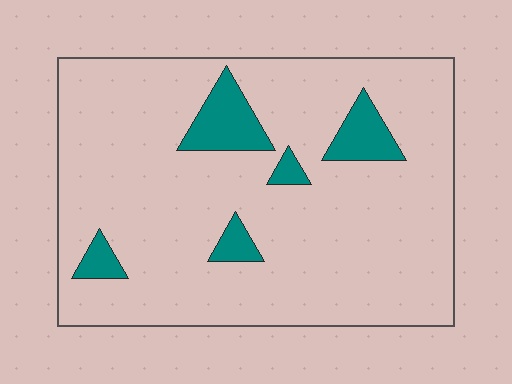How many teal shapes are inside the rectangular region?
5.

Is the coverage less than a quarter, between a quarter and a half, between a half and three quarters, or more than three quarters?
Less than a quarter.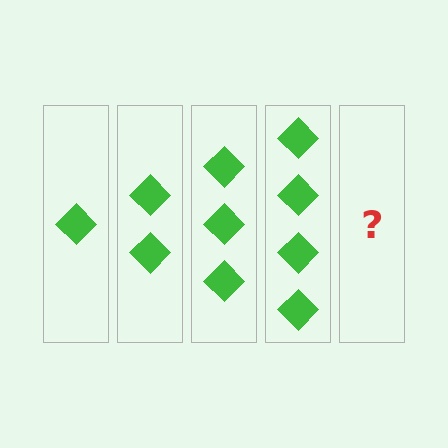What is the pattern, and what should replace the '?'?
The pattern is that each step adds one more diamond. The '?' should be 5 diamonds.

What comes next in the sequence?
The next element should be 5 diamonds.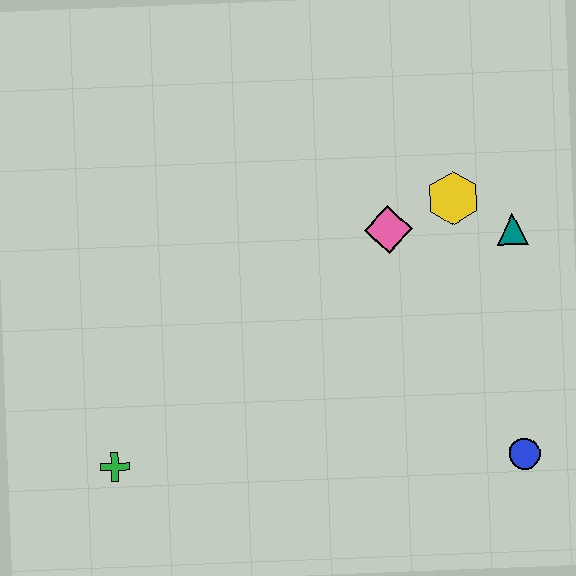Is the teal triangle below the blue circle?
No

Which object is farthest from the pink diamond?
The green cross is farthest from the pink diamond.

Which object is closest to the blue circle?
The teal triangle is closest to the blue circle.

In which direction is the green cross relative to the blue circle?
The green cross is to the left of the blue circle.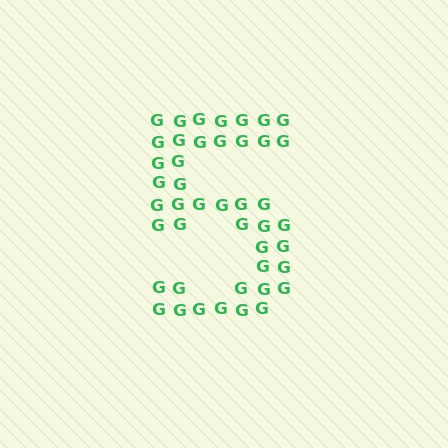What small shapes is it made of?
It is made of small letter G's.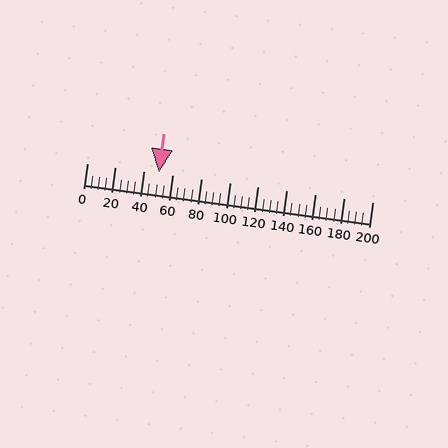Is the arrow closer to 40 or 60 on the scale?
The arrow is closer to 60.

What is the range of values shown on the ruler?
The ruler shows values from 0 to 200.